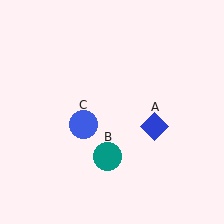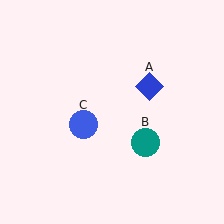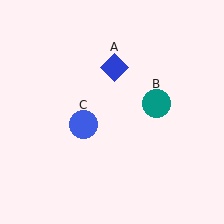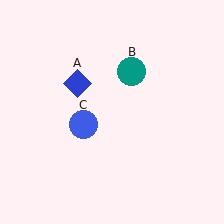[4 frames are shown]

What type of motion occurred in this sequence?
The blue diamond (object A), teal circle (object B) rotated counterclockwise around the center of the scene.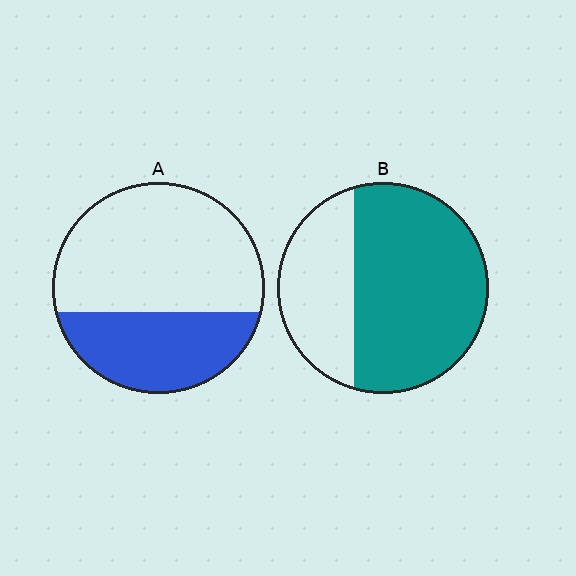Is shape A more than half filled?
No.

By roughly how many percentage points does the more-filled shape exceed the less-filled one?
By roughly 30 percentage points (B over A).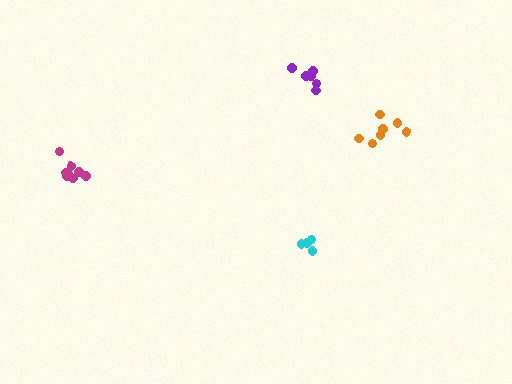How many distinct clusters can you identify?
There are 4 distinct clusters.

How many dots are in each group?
Group 1: 8 dots, Group 2: 5 dots, Group 3: 7 dots, Group 4: 6 dots (26 total).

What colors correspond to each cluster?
The clusters are colored: magenta, cyan, orange, purple.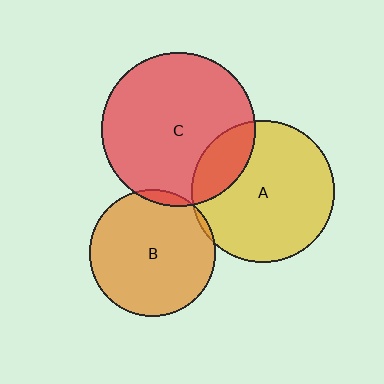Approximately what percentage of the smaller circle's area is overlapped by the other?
Approximately 5%.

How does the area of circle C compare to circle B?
Approximately 1.5 times.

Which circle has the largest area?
Circle C (red).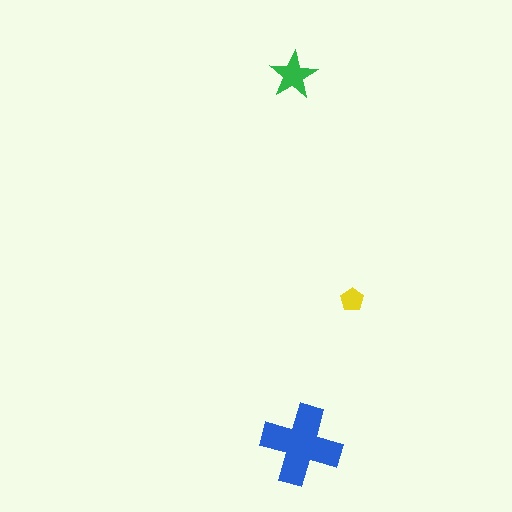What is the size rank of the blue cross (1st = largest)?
1st.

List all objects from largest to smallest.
The blue cross, the green star, the yellow pentagon.